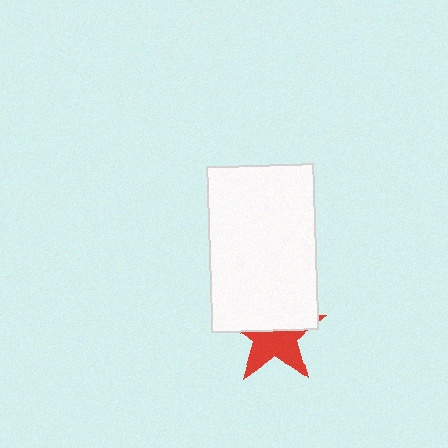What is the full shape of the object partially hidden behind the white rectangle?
The partially hidden object is a red star.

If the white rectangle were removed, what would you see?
You would see the complete red star.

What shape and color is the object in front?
The object in front is a white rectangle.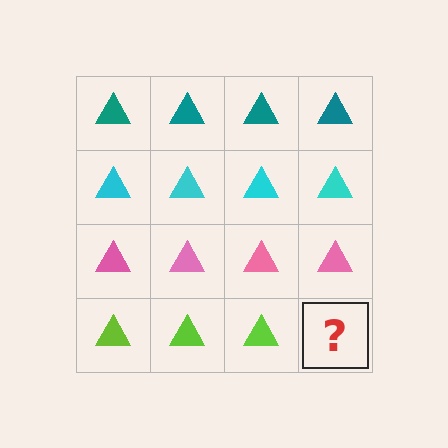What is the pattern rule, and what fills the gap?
The rule is that each row has a consistent color. The gap should be filled with a lime triangle.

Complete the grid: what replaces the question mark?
The question mark should be replaced with a lime triangle.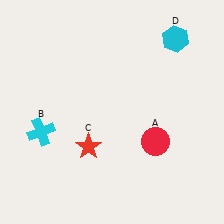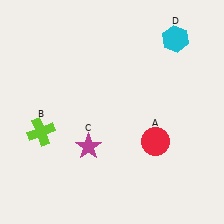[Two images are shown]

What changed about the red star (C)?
In Image 1, C is red. In Image 2, it changed to magenta.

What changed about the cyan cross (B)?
In Image 1, B is cyan. In Image 2, it changed to lime.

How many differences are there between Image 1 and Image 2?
There are 2 differences between the two images.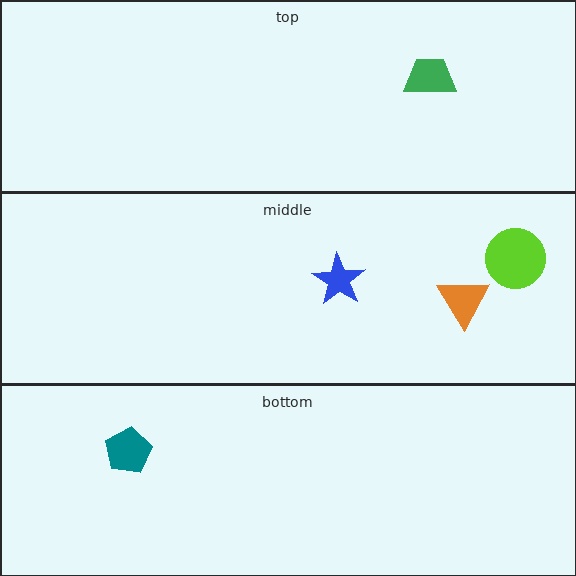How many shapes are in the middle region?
3.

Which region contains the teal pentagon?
The bottom region.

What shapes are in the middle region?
The orange triangle, the lime circle, the blue star.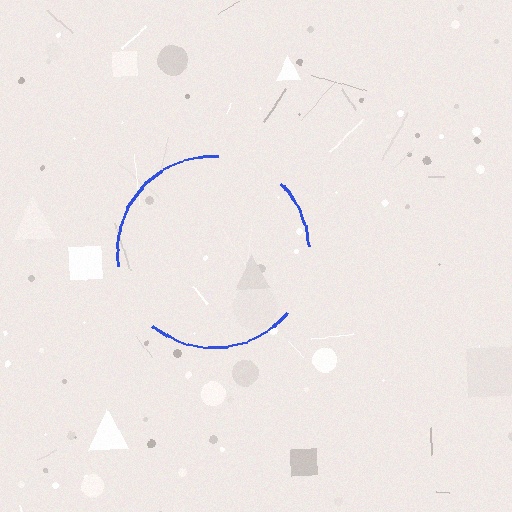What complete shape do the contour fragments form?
The contour fragments form a circle.